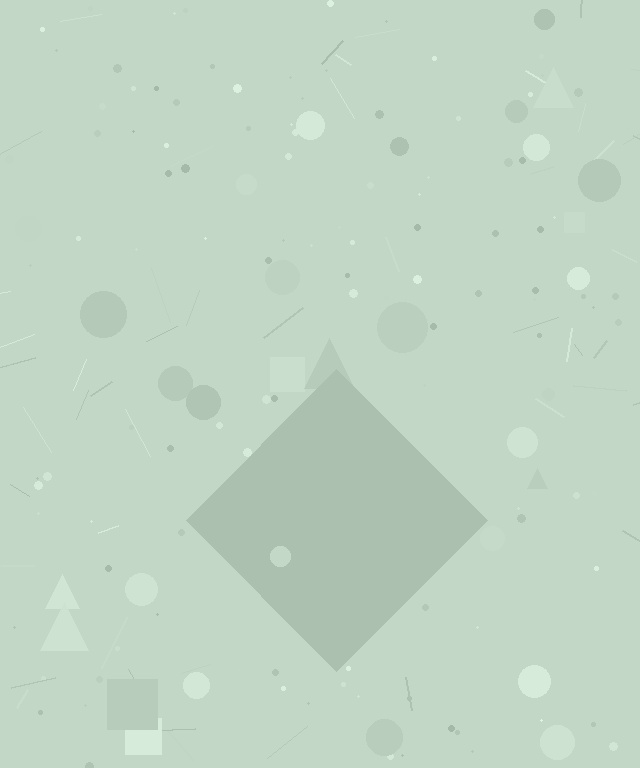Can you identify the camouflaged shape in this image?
The camouflaged shape is a diamond.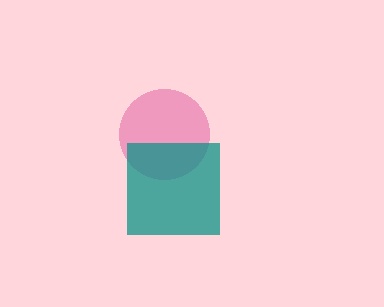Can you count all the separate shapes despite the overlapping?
Yes, there are 2 separate shapes.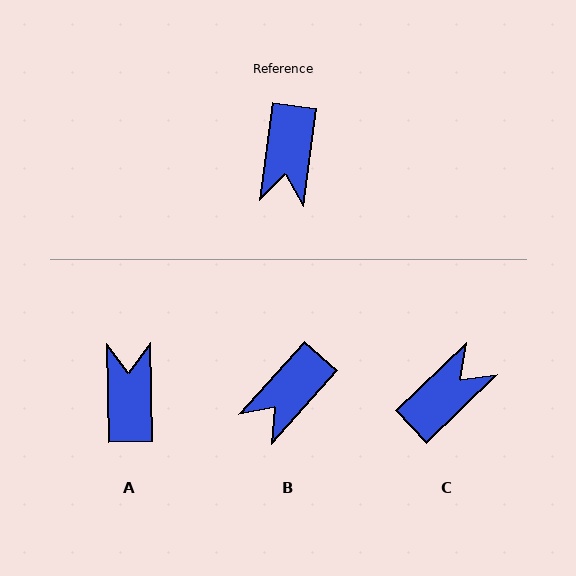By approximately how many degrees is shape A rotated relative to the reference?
Approximately 171 degrees clockwise.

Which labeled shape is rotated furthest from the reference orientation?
A, about 171 degrees away.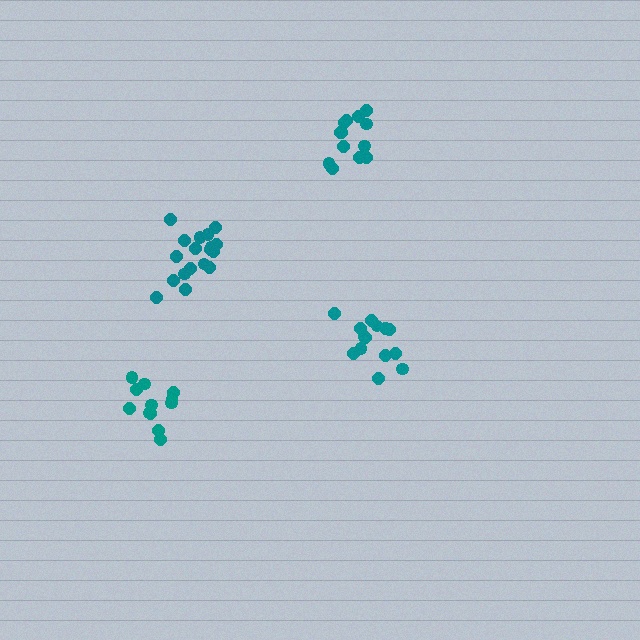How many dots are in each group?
Group 1: 14 dots, Group 2: 18 dots, Group 3: 13 dots, Group 4: 12 dots (57 total).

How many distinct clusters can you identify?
There are 4 distinct clusters.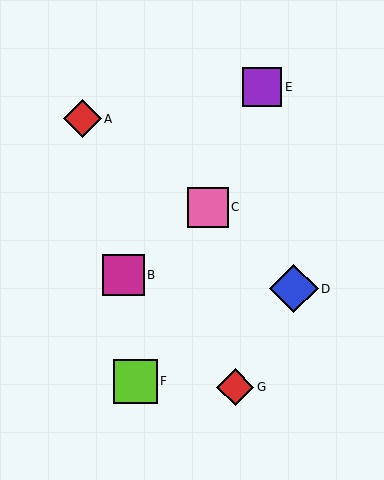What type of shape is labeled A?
Shape A is a red diamond.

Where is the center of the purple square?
The center of the purple square is at (262, 87).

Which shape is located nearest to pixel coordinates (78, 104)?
The red diamond (labeled A) at (83, 119) is nearest to that location.